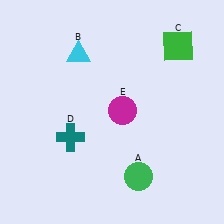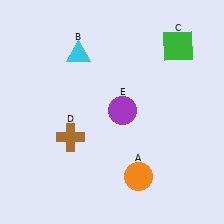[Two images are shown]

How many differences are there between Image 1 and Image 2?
There are 3 differences between the two images.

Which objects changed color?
A changed from green to orange. D changed from teal to brown. E changed from magenta to purple.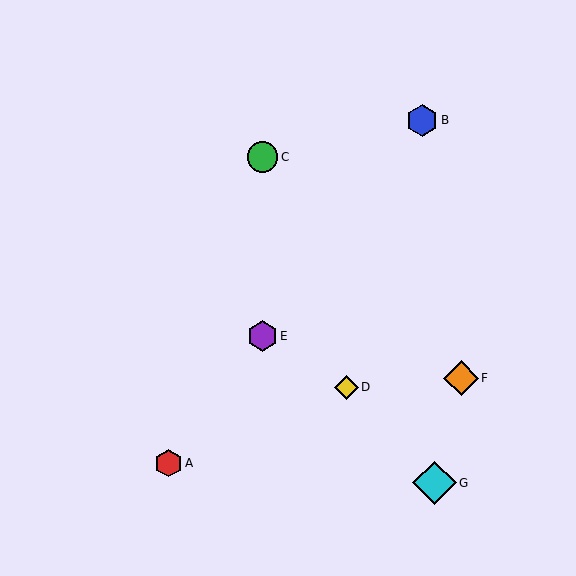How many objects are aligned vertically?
2 objects (C, E) are aligned vertically.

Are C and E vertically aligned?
Yes, both are at x≈262.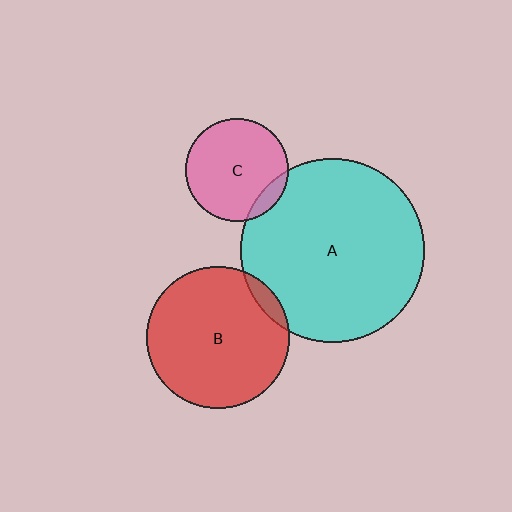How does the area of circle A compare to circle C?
Approximately 3.2 times.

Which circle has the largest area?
Circle A (cyan).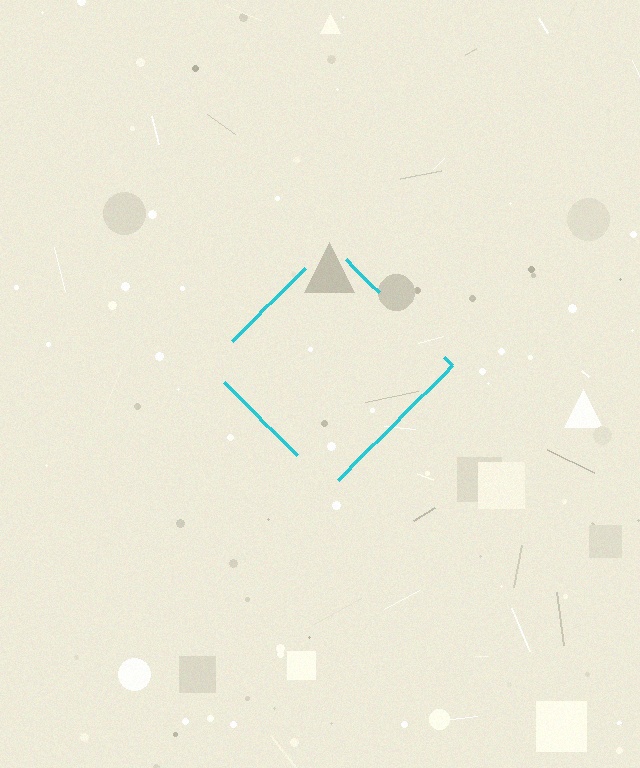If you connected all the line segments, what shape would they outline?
They would outline a diamond.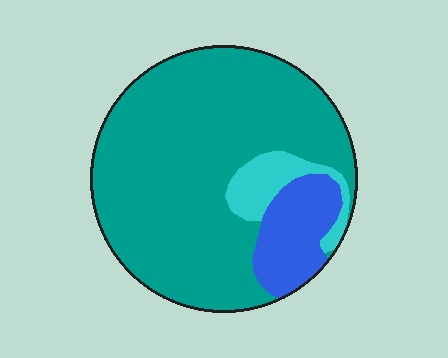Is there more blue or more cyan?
Blue.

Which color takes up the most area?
Teal, at roughly 80%.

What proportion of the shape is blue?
Blue takes up about one eighth (1/8) of the shape.